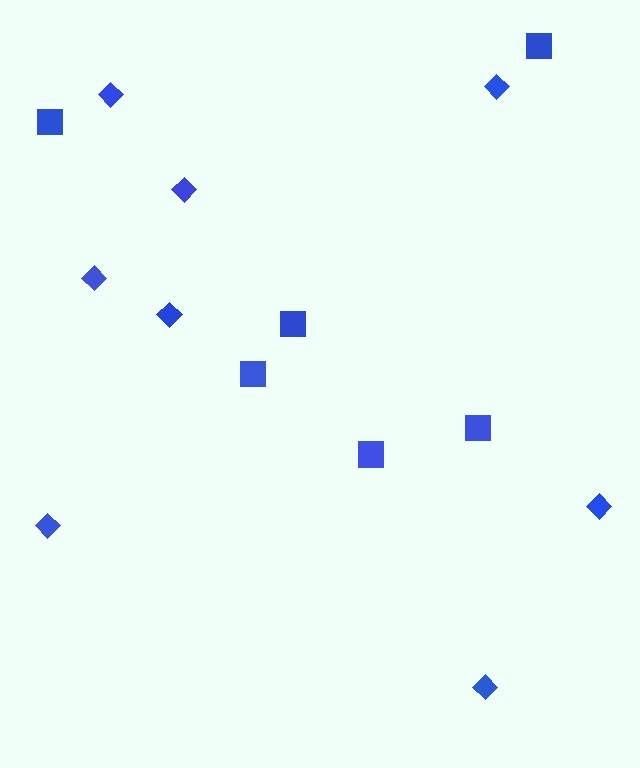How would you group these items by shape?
There are 2 groups: one group of diamonds (8) and one group of squares (6).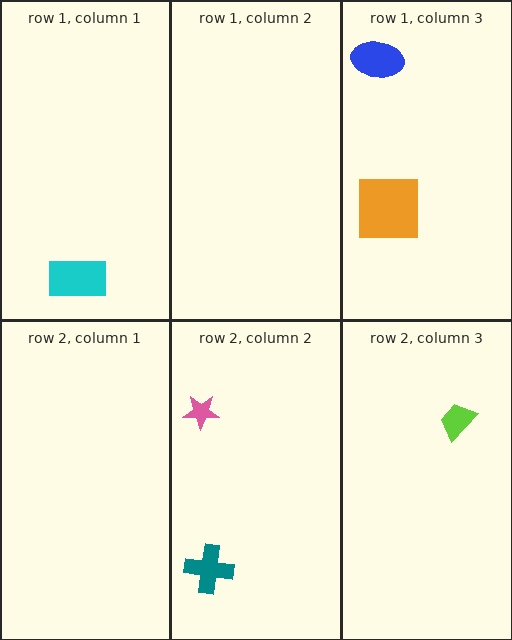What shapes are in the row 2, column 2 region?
The pink star, the teal cross.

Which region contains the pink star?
The row 2, column 2 region.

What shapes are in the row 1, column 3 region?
The orange square, the blue ellipse.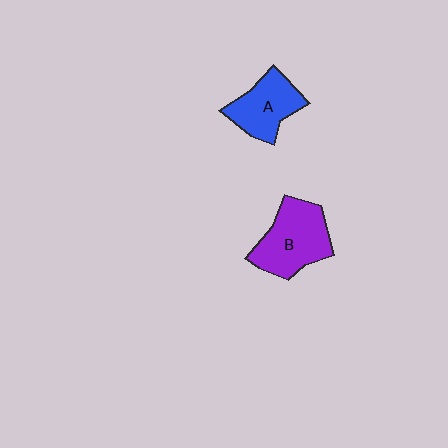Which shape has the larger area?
Shape B (purple).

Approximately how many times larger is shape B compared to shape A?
Approximately 1.3 times.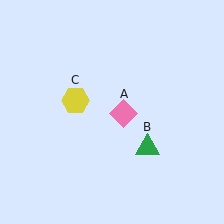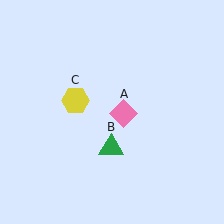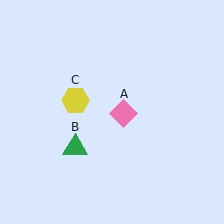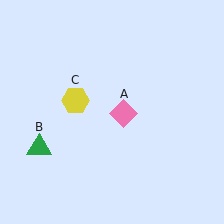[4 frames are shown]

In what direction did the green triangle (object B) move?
The green triangle (object B) moved left.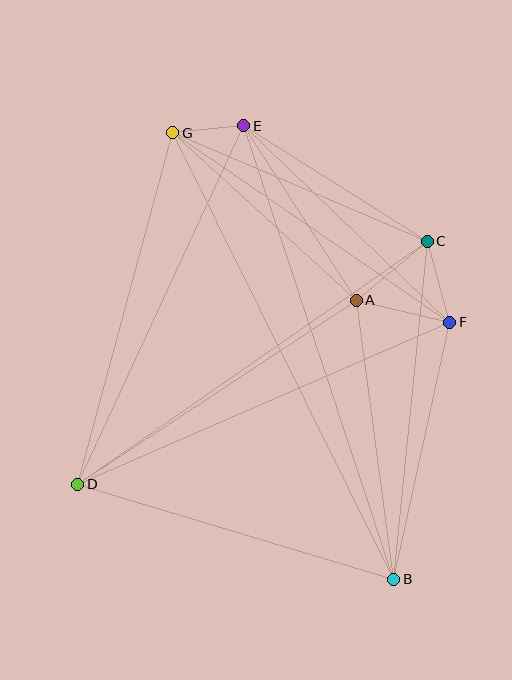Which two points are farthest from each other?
Points B and G are farthest from each other.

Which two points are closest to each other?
Points E and G are closest to each other.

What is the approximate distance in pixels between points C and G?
The distance between C and G is approximately 276 pixels.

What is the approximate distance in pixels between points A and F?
The distance between A and F is approximately 96 pixels.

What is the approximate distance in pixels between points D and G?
The distance between D and G is approximately 364 pixels.